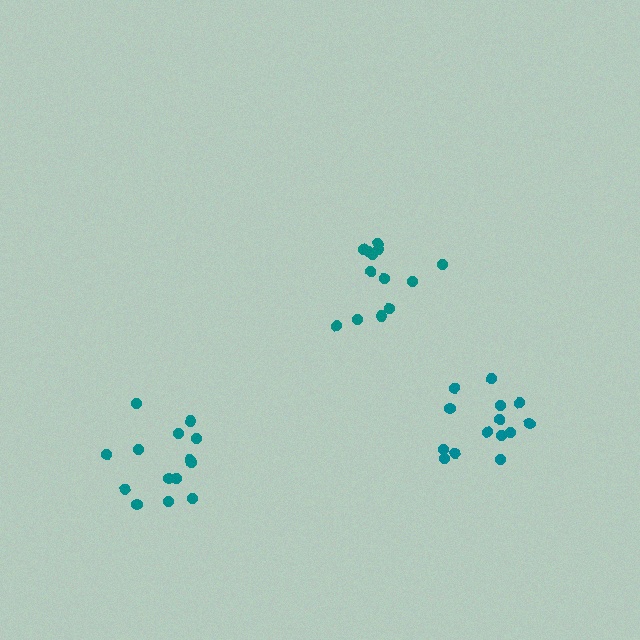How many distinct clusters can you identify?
There are 3 distinct clusters.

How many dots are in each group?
Group 1: 14 dots, Group 2: 13 dots, Group 3: 14 dots (41 total).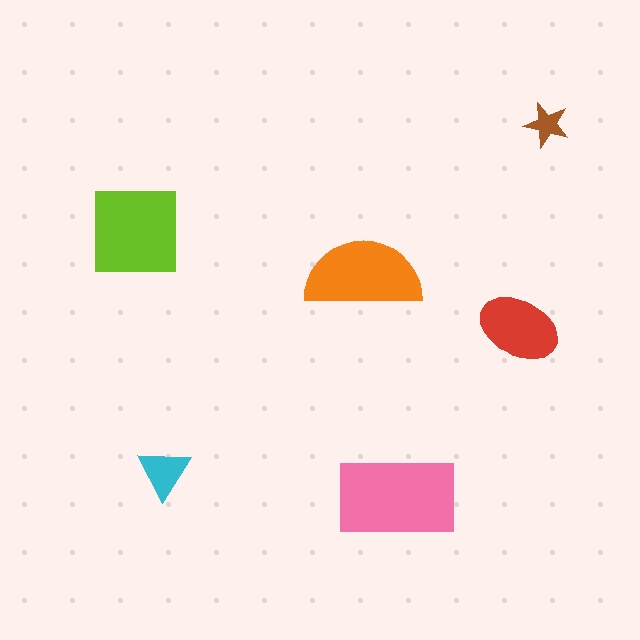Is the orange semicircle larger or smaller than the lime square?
Smaller.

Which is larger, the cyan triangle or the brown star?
The cyan triangle.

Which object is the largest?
The pink rectangle.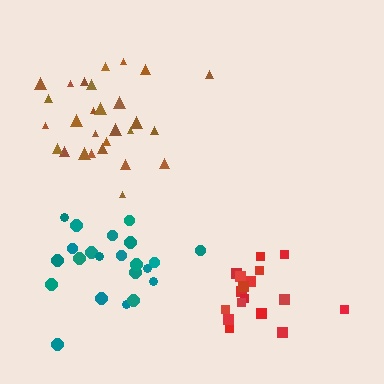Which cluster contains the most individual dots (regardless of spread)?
Brown (28).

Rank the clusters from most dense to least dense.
red, teal, brown.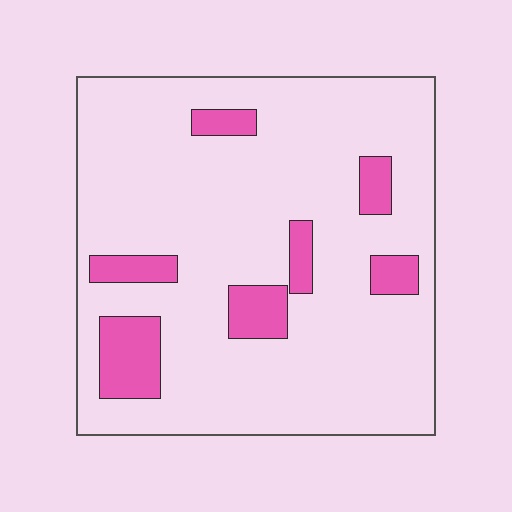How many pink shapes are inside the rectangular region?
7.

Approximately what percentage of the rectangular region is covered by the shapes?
Approximately 15%.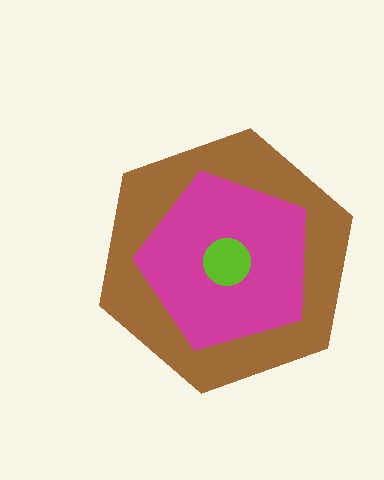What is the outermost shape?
The brown hexagon.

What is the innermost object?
The lime circle.